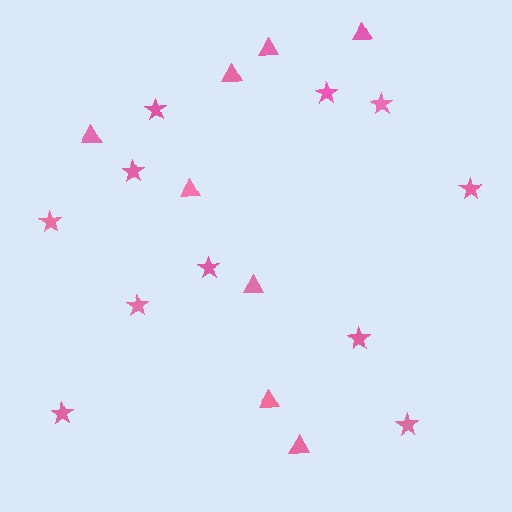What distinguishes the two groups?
There are 2 groups: one group of triangles (8) and one group of stars (11).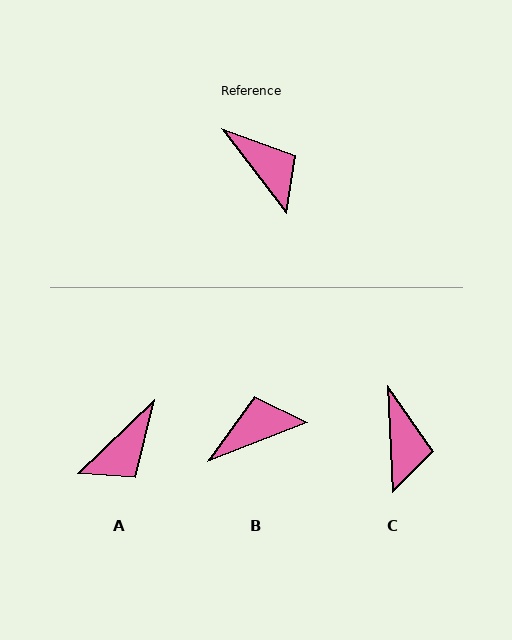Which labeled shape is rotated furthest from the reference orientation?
A, about 84 degrees away.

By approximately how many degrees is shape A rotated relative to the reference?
Approximately 84 degrees clockwise.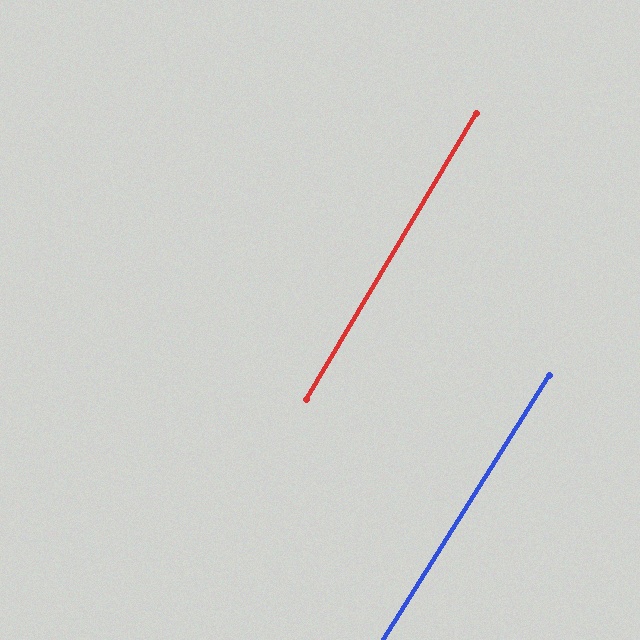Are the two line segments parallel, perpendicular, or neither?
Parallel — their directions differ by only 1.4°.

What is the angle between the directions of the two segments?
Approximately 1 degree.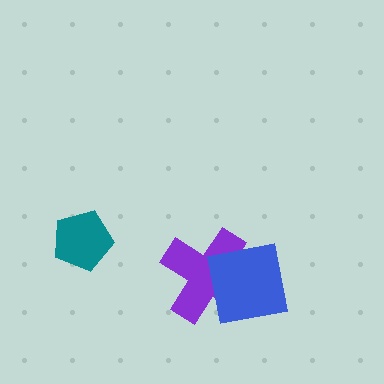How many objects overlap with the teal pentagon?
0 objects overlap with the teal pentagon.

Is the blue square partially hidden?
No, no other shape covers it.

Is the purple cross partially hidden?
Yes, it is partially covered by another shape.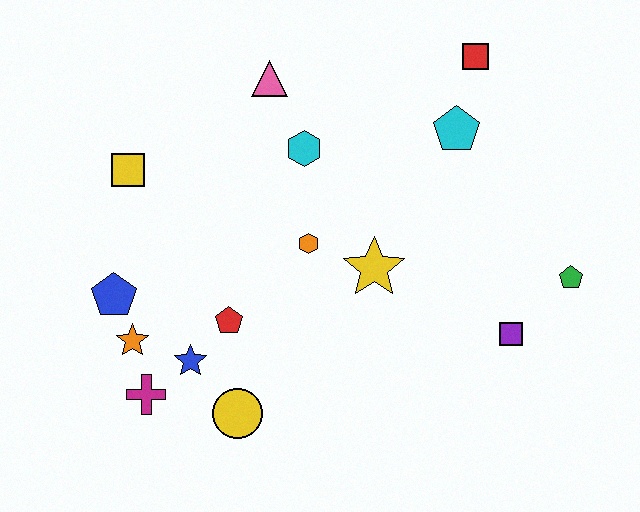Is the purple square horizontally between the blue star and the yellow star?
No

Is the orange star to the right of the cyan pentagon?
No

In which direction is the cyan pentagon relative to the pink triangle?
The cyan pentagon is to the right of the pink triangle.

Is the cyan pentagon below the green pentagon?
No